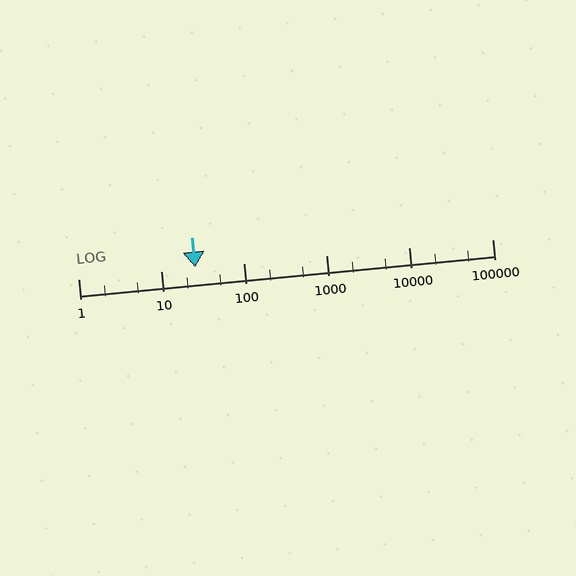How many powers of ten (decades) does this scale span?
The scale spans 5 decades, from 1 to 100000.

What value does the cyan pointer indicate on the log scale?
The pointer indicates approximately 26.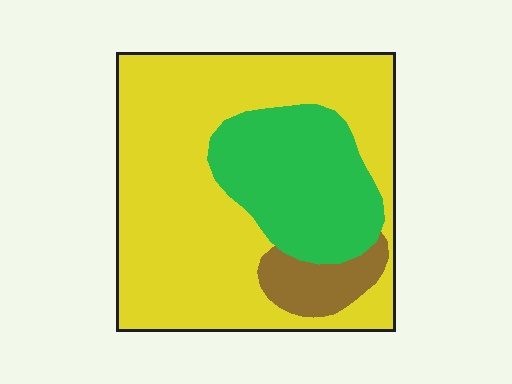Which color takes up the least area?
Brown, at roughly 10%.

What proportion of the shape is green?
Green covers roughly 25% of the shape.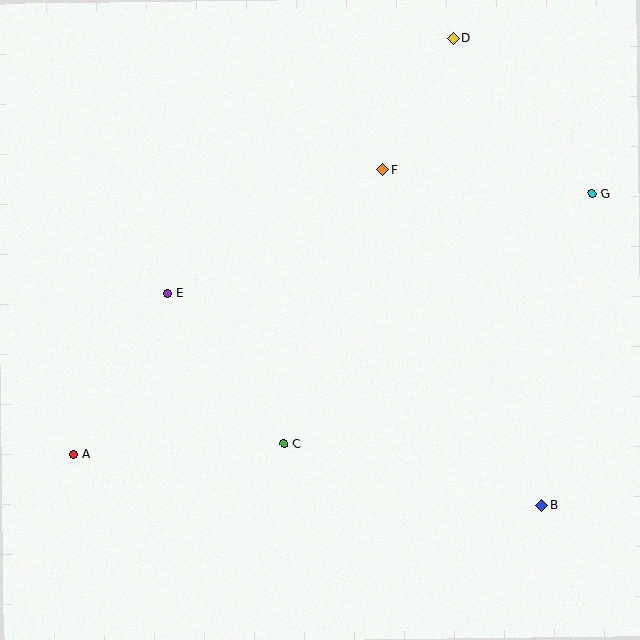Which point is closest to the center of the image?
Point C at (284, 444) is closest to the center.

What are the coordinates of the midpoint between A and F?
The midpoint between A and F is at (228, 312).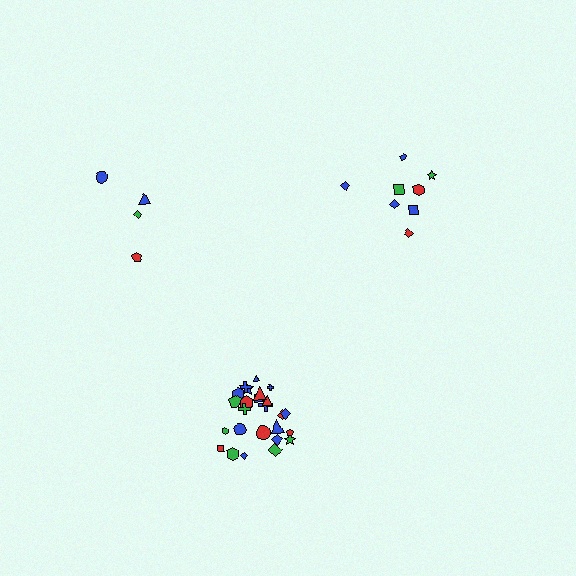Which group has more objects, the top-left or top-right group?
The top-right group.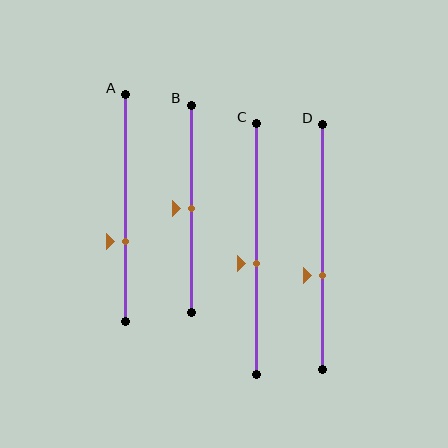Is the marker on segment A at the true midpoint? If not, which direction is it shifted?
No, the marker on segment A is shifted downward by about 15% of the segment length.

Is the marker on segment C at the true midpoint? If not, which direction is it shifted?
No, the marker on segment C is shifted downward by about 6% of the segment length.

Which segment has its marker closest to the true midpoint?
Segment B has its marker closest to the true midpoint.